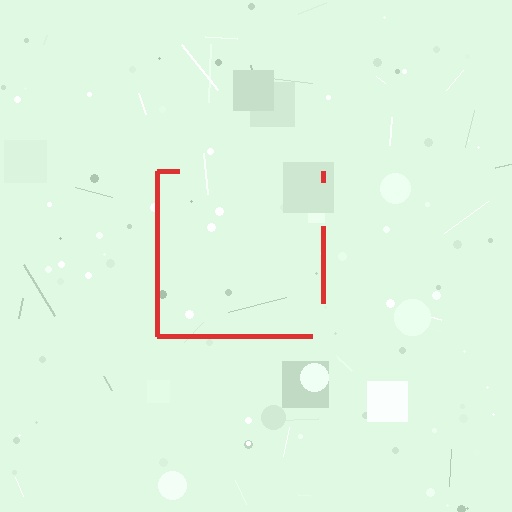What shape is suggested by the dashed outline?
The dashed outline suggests a square.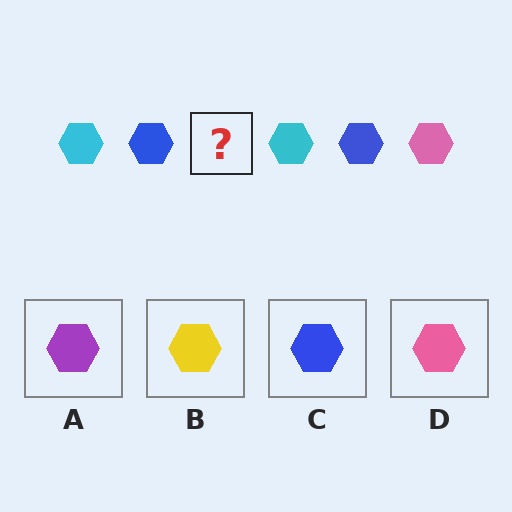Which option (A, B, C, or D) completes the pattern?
D.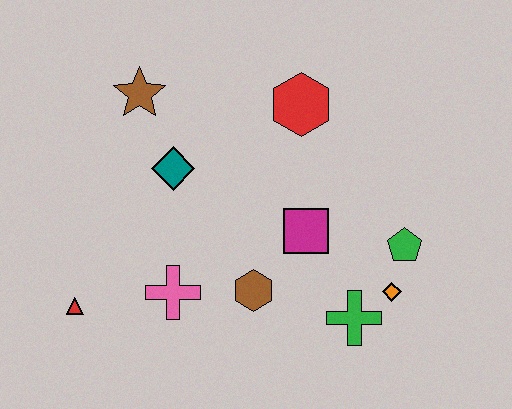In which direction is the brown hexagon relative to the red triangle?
The brown hexagon is to the right of the red triangle.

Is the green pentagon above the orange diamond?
Yes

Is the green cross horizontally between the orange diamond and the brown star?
Yes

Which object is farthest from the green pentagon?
The red triangle is farthest from the green pentagon.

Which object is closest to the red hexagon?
The magenta square is closest to the red hexagon.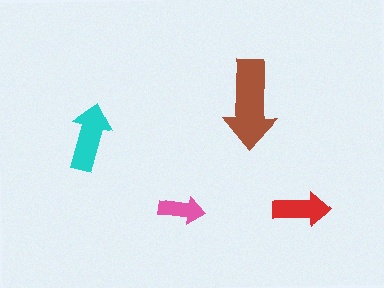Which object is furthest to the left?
The cyan arrow is leftmost.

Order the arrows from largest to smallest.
the brown one, the cyan one, the red one, the pink one.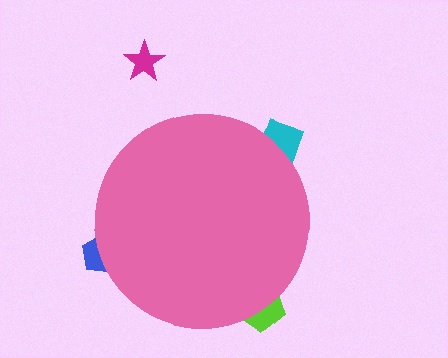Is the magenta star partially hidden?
No, the magenta star is fully visible.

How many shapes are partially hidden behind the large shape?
3 shapes are partially hidden.